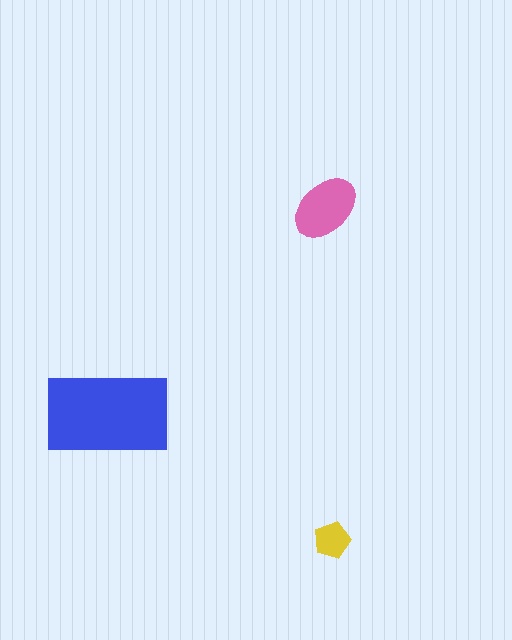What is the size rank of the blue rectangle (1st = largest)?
1st.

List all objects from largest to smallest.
The blue rectangle, the pink ellipse, the yellow pentagon.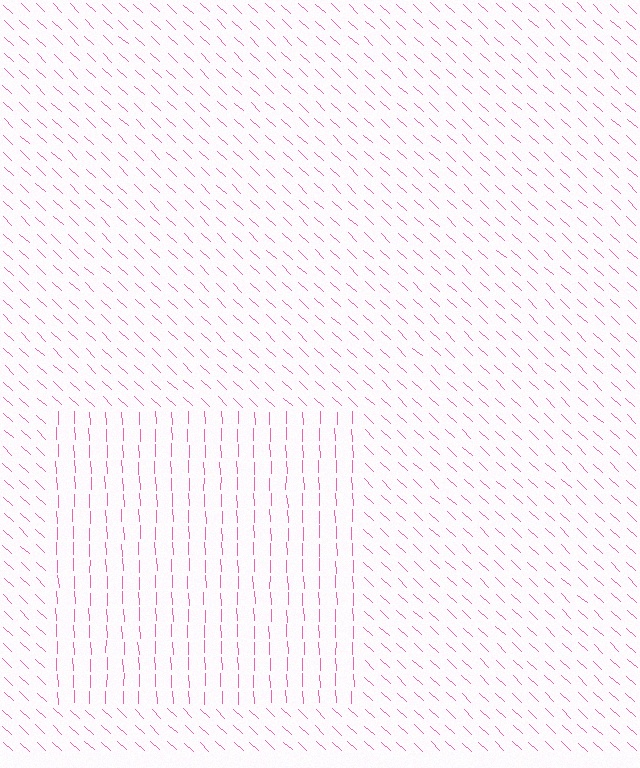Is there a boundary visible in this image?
Yes, there is a texture boundary formed by a change in line orientation.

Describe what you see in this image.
The image is filled with small pink line segments. A rectangle region in the image has lines oriented differently from the surrounding lines, creating a visible texture boundary.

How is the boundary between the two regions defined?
The boundary is defined purely by a change in line orientation (approximately 45 degrees difference). All lines are the same color and thickness.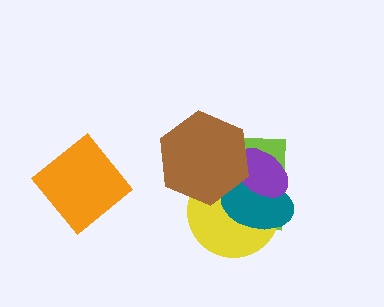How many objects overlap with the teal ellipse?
4 objects overlap with the teal ellipse.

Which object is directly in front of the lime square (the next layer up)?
The yellow circle is directly in front of the lime square.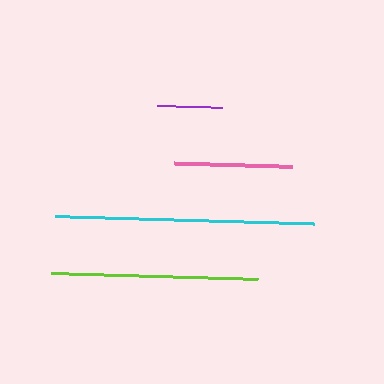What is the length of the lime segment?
The lime segment is approximately 207 pixels long.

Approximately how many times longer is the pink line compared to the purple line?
The pink line is approximately 1.8 times the length of the purple line.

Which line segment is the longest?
The cyan line is the longest at approximately 259 pixels.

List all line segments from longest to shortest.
From longest to shortest: cyan, lime, pink, purple.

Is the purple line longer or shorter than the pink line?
The pink line is longer than the purple line.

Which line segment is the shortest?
The purple line is the shortest at approximately 65 pixels.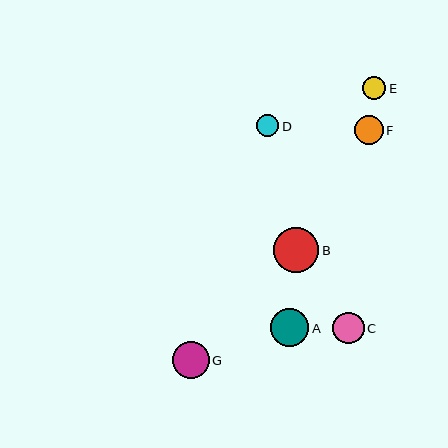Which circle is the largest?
Circle B is the largest with a size of approximately 45 pixels.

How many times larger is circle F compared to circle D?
Circle F is approximately 1.3 times the size of circle D.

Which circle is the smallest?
Circle D is the smallest with a size of approximately 22 pixels.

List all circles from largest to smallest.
From largest to smallest: B, A, G, C, F, E, D.